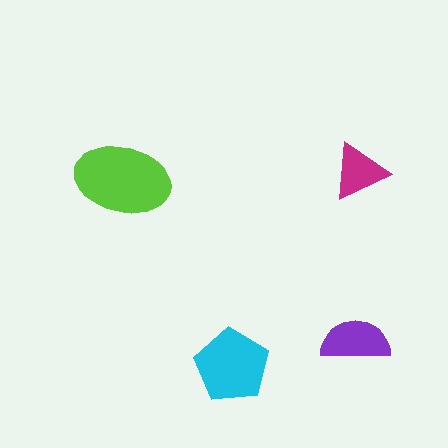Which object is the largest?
The lime ellipse.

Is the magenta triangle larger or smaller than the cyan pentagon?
Smaller.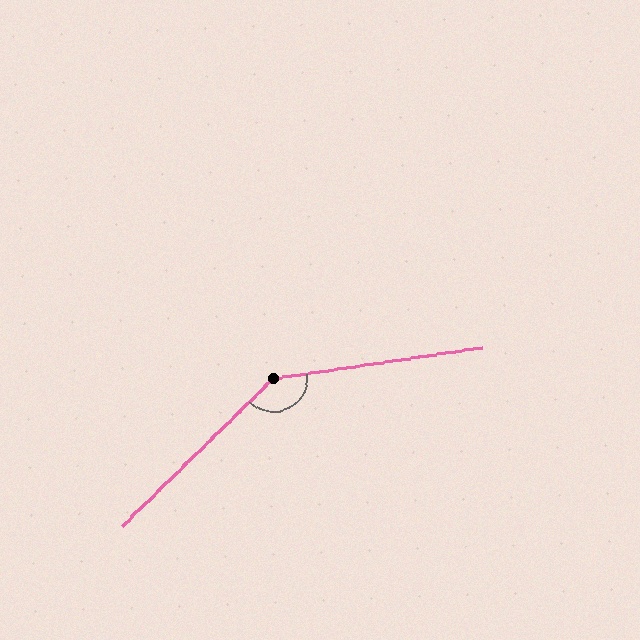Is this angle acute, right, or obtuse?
It is obtuse.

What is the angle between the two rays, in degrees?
Approximately 144 degrees.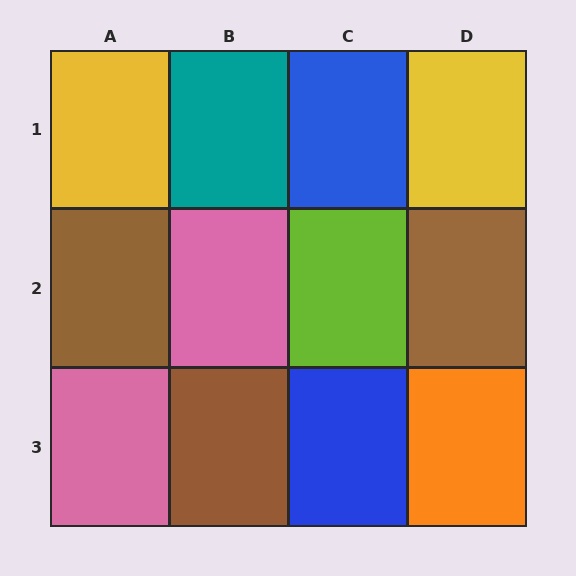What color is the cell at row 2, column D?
Brown.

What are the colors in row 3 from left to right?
Pink, brown, blue, orange.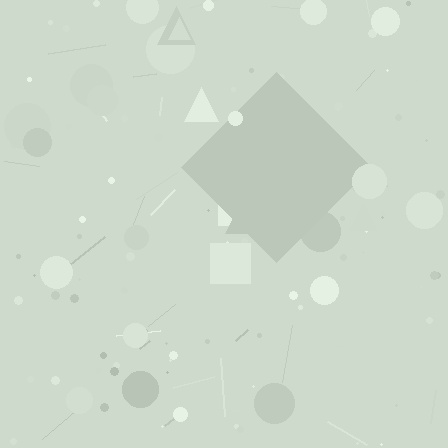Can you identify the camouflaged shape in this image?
The camouflaged shape is a diamond.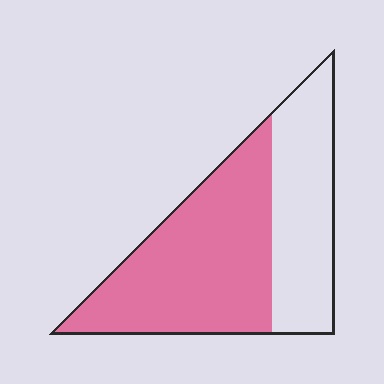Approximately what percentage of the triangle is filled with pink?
Approximately 60%.